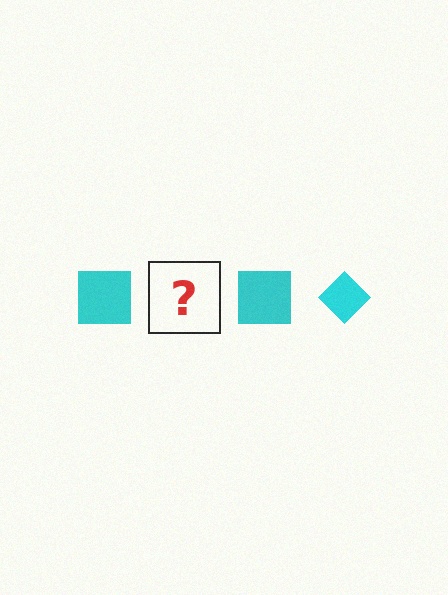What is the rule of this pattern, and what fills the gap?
The rule is that the pattern cycles through square, diamond shapes in cyan. The gap should be filled with a cyan diamond.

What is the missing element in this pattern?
The missing element is a cyan diamond.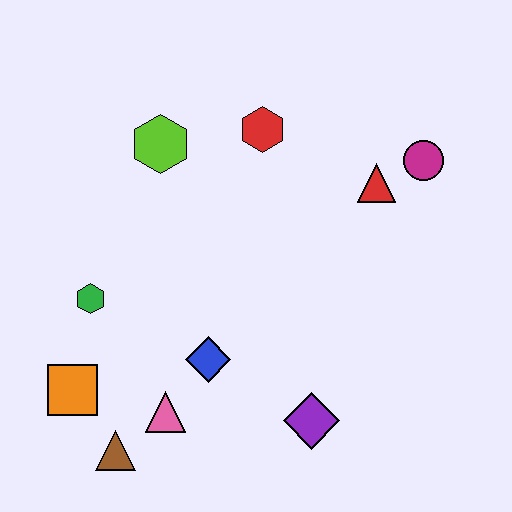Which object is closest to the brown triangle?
The pink triangle is closest to the brown triangle.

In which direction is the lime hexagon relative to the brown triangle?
The lime hexagon is above the brown triangle.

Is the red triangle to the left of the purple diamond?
No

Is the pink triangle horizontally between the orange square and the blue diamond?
Yes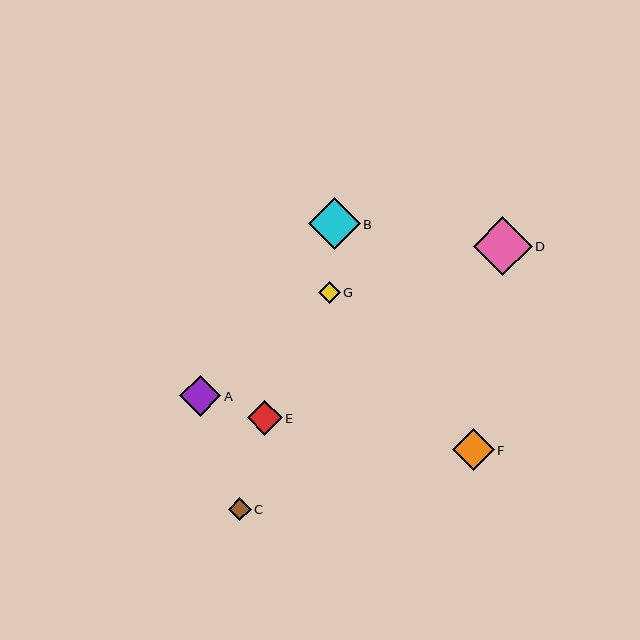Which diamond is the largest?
Diamond D is the largest with a size of approximately 59 pixels.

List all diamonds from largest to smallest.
From largest to smallest: D, B, F, A, E, C, G.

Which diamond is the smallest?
Diamond G is the smallest with a size of approximately 21 pixels.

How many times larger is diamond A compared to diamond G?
Diamond A is approximately 1.9 times the size of diamond G.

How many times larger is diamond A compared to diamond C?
Diamond A is approximately 1.8 times the size of diamond C.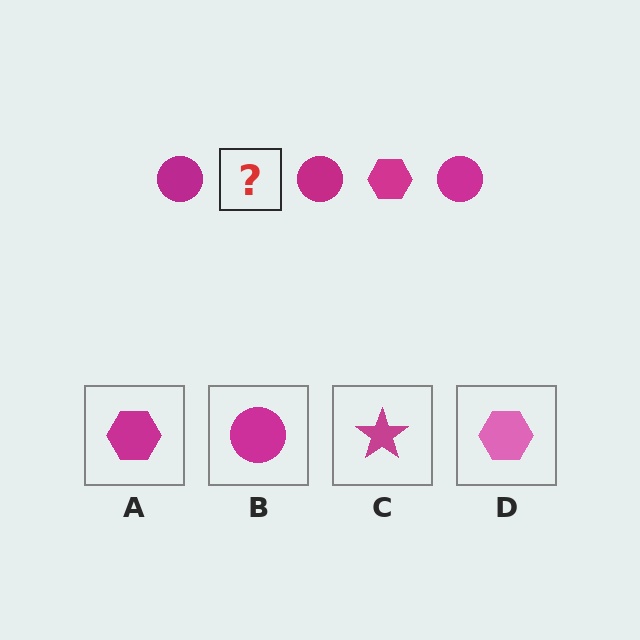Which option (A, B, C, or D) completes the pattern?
A.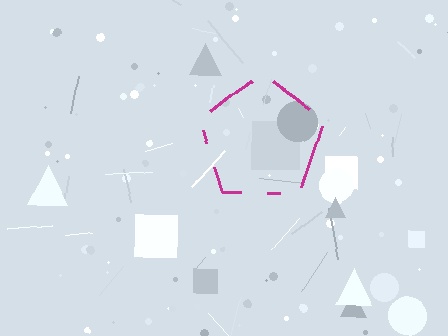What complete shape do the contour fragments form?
The contour fragments form a pentagon.